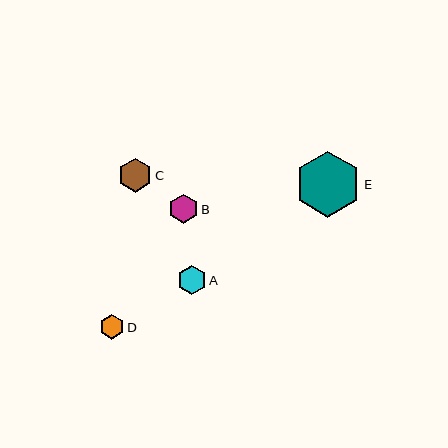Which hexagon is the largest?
Hexagon E is the largest with a size of approximately 66 pixels.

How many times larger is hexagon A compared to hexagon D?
Hexagon A is approximately 1.1 times the size of hexagon D.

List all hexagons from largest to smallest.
From largest to smallest: E, C, B, A, D.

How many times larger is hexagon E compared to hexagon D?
Hexagon E is approximately 2.7 times the size of hexagon D.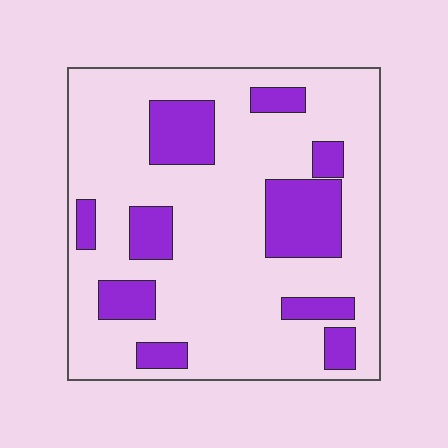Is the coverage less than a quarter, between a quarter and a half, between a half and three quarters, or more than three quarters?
Less than a quarter.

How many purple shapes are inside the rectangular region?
10.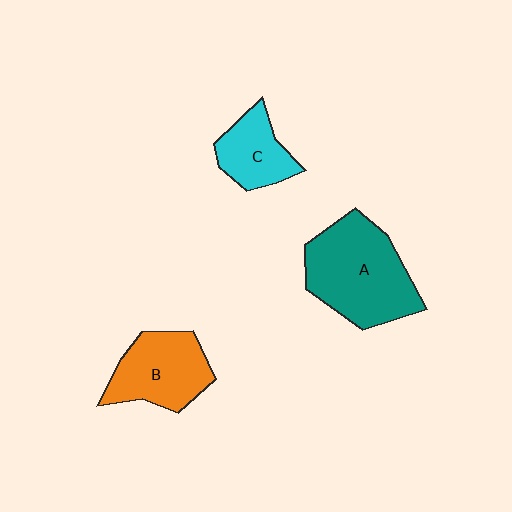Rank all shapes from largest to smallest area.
From largest to smallest: A (teal), B (orange), C (cyan).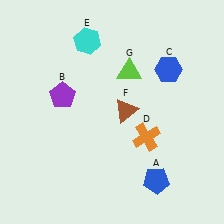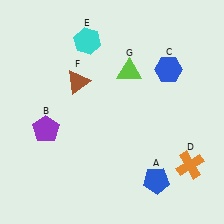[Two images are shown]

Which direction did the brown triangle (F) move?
The brown triangle (F) moved left.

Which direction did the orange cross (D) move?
The orange cross (D) moved right.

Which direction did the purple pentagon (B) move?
The purple pentagon (B) moved down.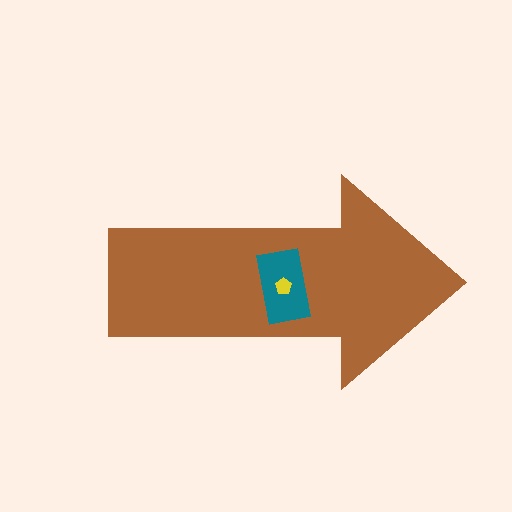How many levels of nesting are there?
3.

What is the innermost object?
The yellow pentagon.